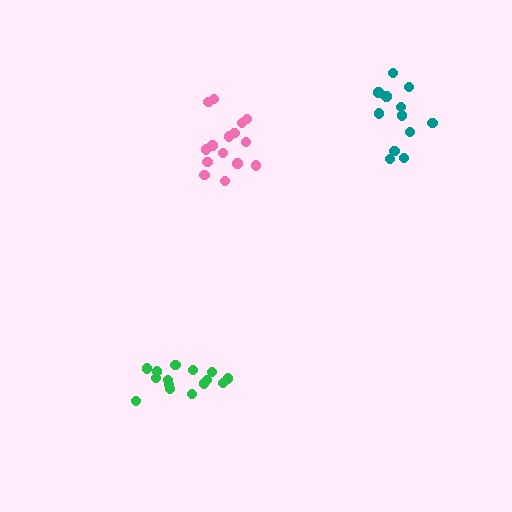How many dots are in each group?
Group 1: 12 dots, Group 2: 15 dots, Group 3: 15 dots (42 total).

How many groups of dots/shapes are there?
There are 3 groups.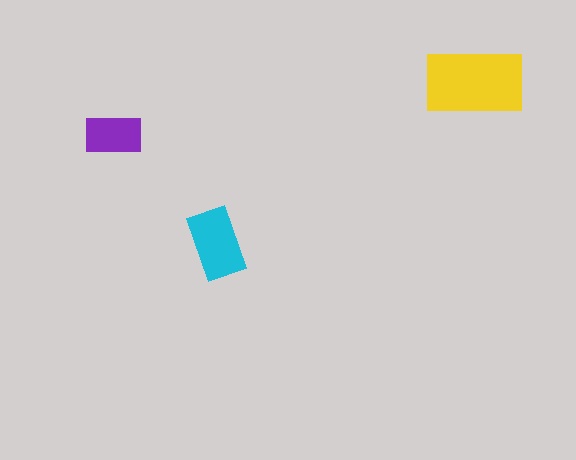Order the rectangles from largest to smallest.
the yellow one, the cyan one, the purple one.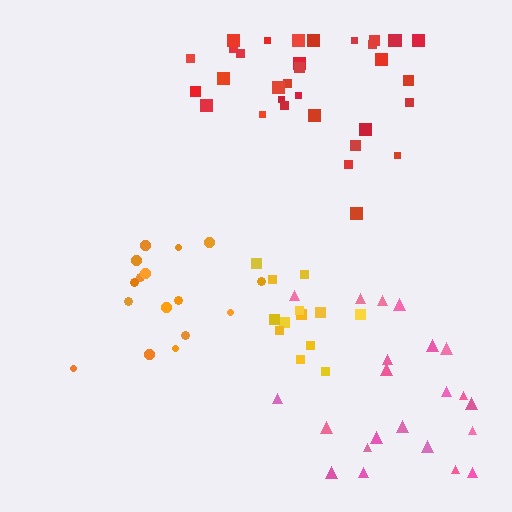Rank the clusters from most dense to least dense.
yellow, orange, red, pink.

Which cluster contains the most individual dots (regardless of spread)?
Red (33).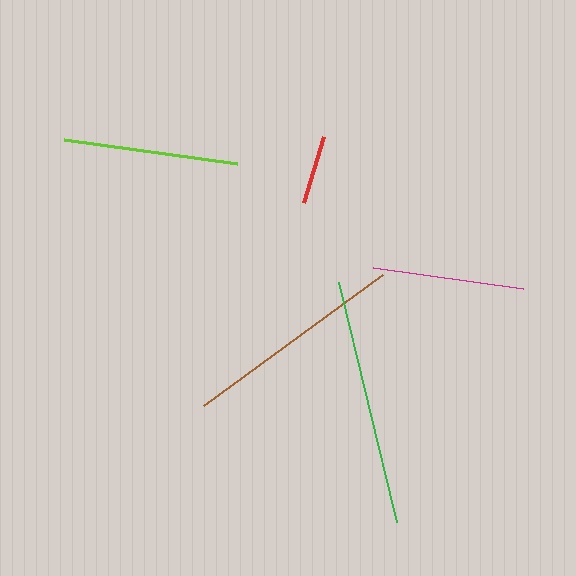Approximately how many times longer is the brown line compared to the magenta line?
The brown line is approximately 1.5 times the length of the magenta line.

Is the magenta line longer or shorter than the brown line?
The brown line is longer than the magenta line.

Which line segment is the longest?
The green line is the longest at approximately 246 pixels.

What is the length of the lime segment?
The lime segment is approximately 175 pixels long.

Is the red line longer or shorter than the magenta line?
The magenta line is longer than the red line.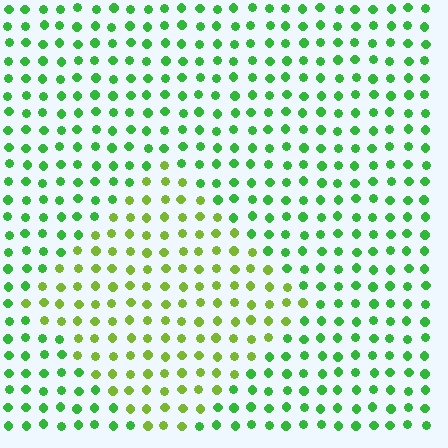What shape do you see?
I see a diamond.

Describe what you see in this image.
The image is filled with small green elements in a uniform arrangement. A diamond-shaped region is visible where the elements are tinted to a slightly different hue, forming a subtle color boundary.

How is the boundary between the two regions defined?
The boundary is defined purely by a slight shift in hue (about 36 degrees). Spacing, size, and orientation are identical on both sides.